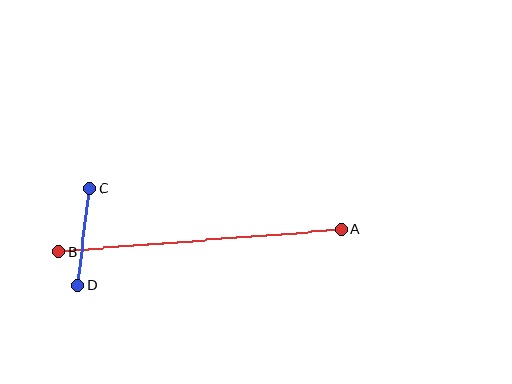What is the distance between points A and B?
The distance is approximately 284 pixels.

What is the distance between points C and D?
The distance is approximately 98 pixels.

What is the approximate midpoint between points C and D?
The midpoint is at approximately (83, 237) pixels.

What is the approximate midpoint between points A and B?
The midpoint is at approximately (200, 240) pixels.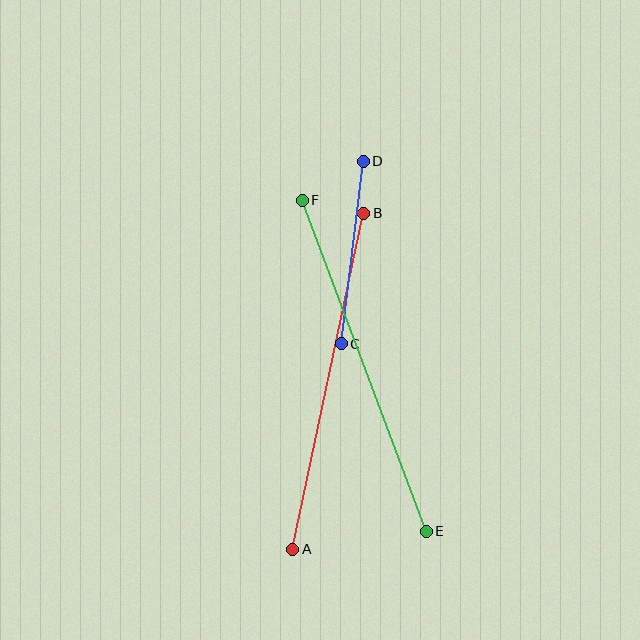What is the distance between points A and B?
The distance is approximately 343 pixels.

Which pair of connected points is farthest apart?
Points E and F are farthest apart.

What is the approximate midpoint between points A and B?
The midpoint is at approximately (328, 381) pixels.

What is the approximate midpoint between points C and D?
The midpoint is at approximately (352, 252) pixels.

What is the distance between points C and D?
The distance is approximately 184 pixels.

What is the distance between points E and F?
The distance is approximately 353 pixels.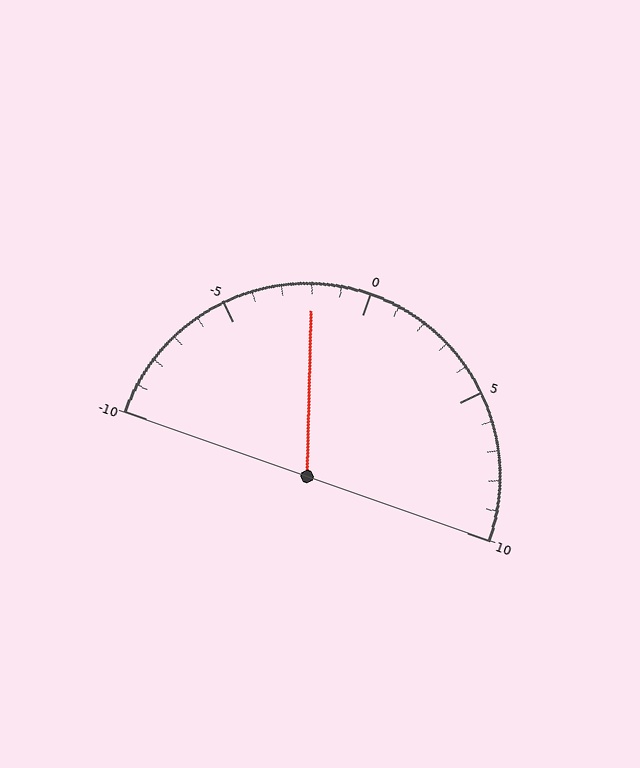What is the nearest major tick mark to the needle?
The nearest major tick mark is 0.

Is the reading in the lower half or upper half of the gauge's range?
The reading is in the lower half of the range (-10 to 10).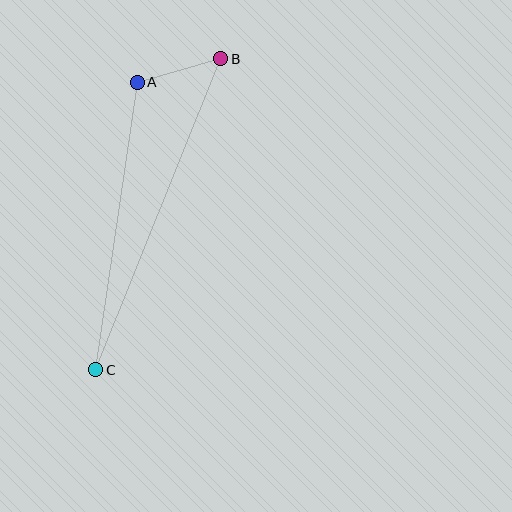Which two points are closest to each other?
Points A and B are closest to each other.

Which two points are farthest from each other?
Points B and C are farthest from each other.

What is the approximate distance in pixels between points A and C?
The distance between A and C is approximately 290 pixels.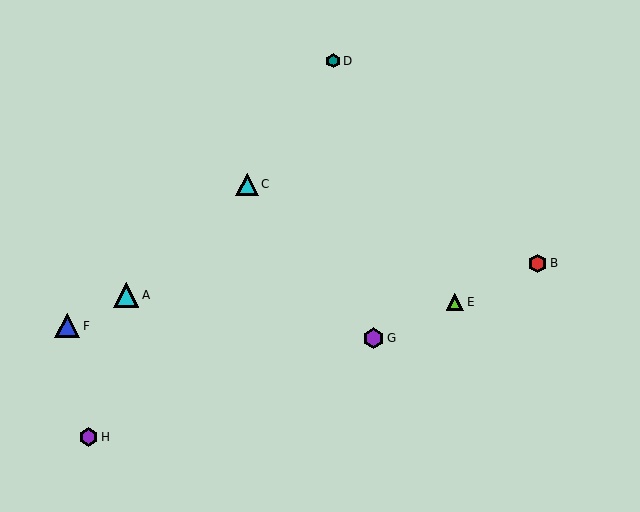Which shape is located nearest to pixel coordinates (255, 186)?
The cyan triangle (labeled C) at (247, 184) is nearest to that location.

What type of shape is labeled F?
Shape F is a blue triangle.